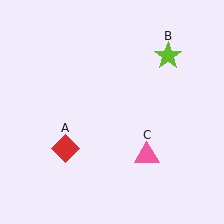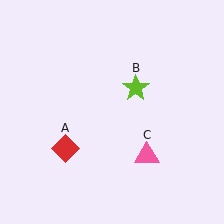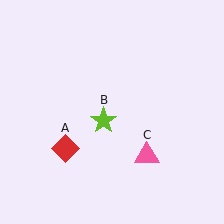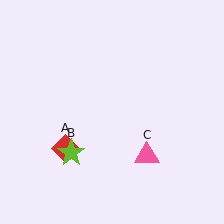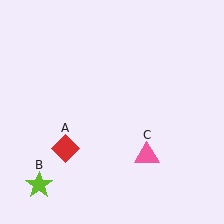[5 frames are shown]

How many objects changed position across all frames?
1 object changed position: lime star (object B).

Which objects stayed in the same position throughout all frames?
Red diamond (object A) and pink triangle (object C) remained stationary.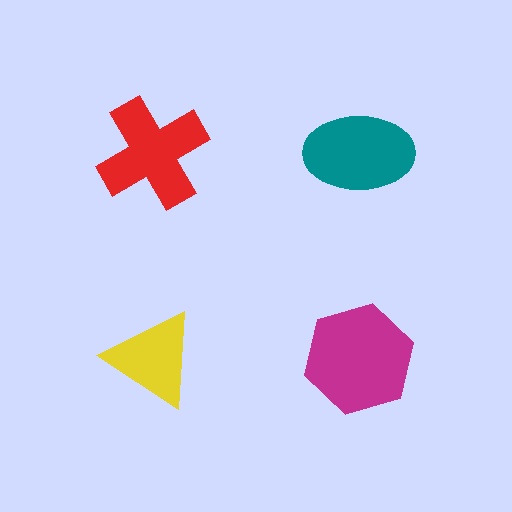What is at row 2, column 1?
A yellow triangle.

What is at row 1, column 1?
A red cross.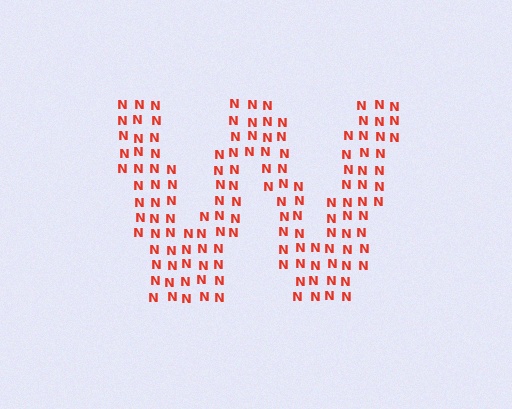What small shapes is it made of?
It is made of small letter N's.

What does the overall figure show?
The overall figure shows the letter W.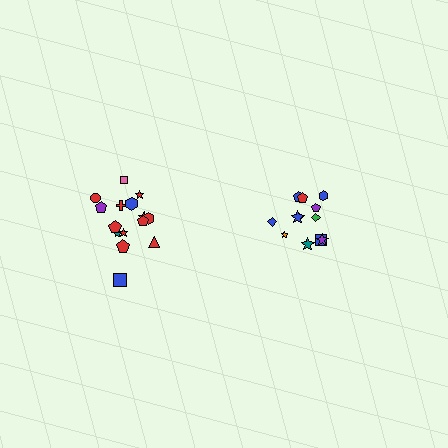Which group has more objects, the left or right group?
The left group.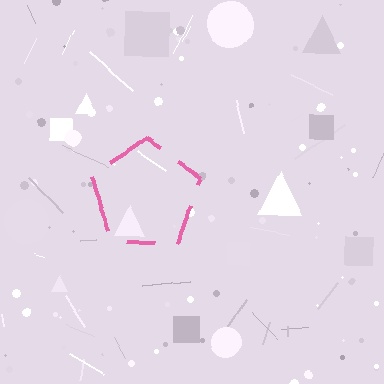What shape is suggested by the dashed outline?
The dashed outline suggests a pentagon.